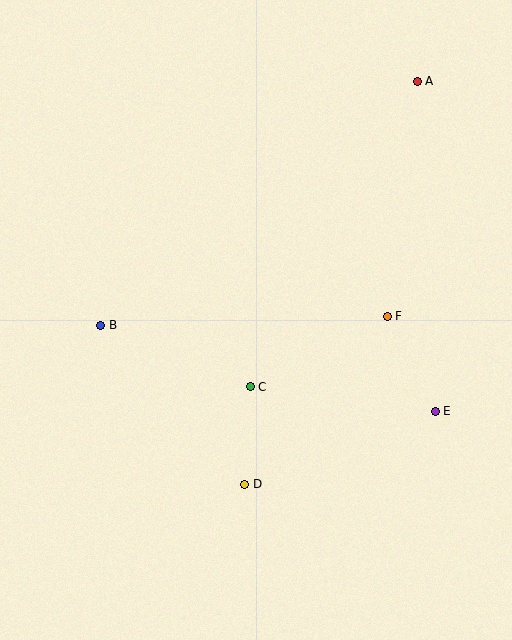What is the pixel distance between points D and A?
The distance between D and A is 438 pixels.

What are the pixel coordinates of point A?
Point A is at (417, 81).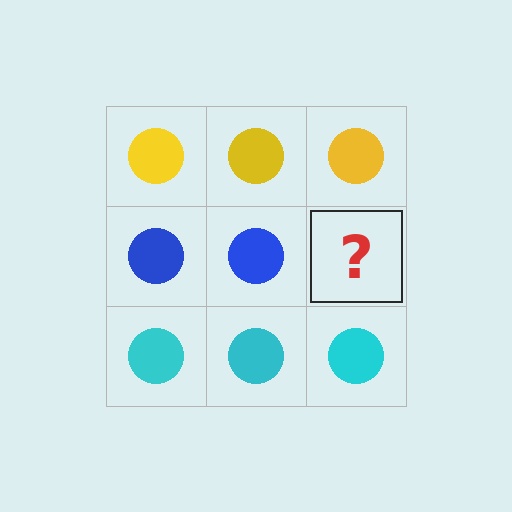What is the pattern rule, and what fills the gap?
The rule is that each row has a consistent color. The gap should be filled with a blue circle.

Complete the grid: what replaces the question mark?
The question mark should be replaced with a blue circle.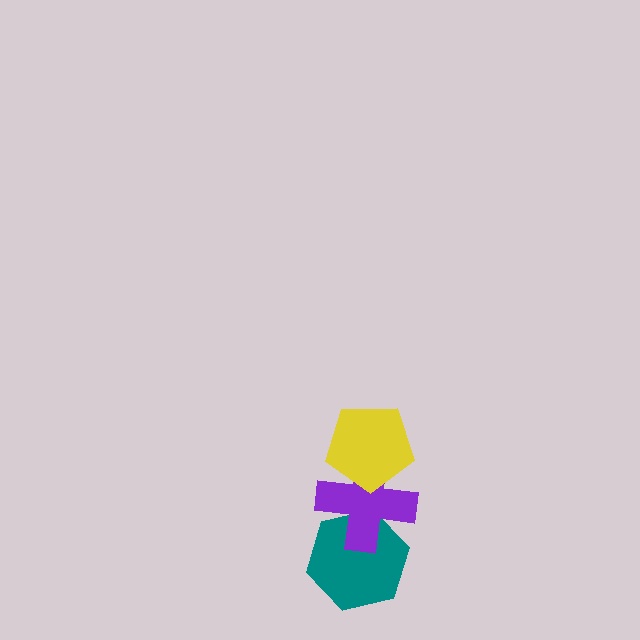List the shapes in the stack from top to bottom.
From top to bottom: the yellow pentagon, the purple cross, the teal hexagon.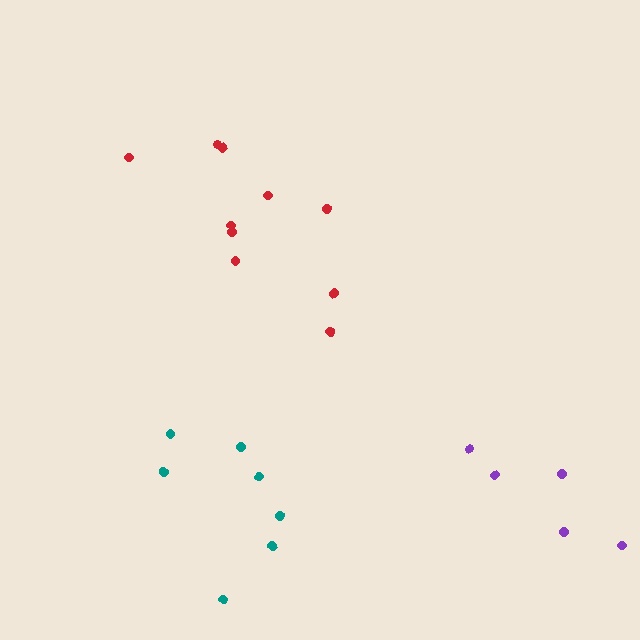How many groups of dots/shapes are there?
There are 3 groups.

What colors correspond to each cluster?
The clusters are colored: red, teal, purple.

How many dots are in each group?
Group 1: 10 dots, Group 2: 7 dots, Group 3: 5 dots (22 total).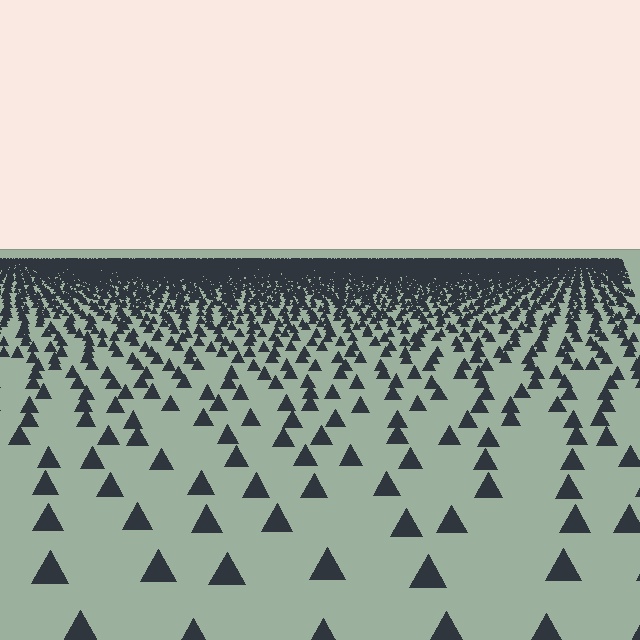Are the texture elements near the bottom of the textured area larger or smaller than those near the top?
Larger. Near the bottom, elements are closer to the viewer and appear at a bigger on-screen size.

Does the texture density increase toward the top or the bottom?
Density increases toward the top.